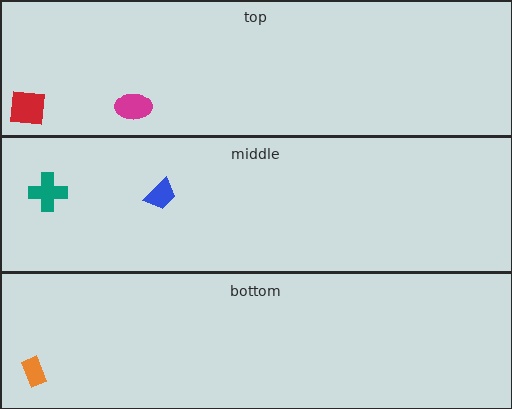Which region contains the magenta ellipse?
The top region.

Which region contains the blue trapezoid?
The middle region.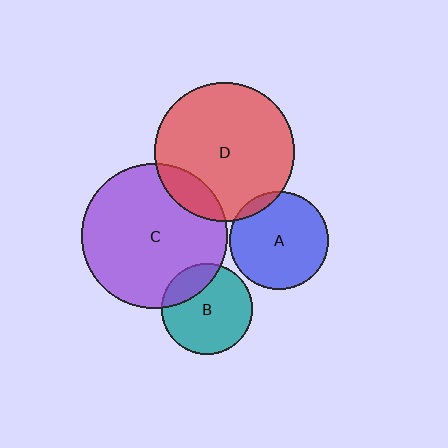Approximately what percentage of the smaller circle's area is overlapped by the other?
Approximately 25%.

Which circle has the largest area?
Circle C (purple).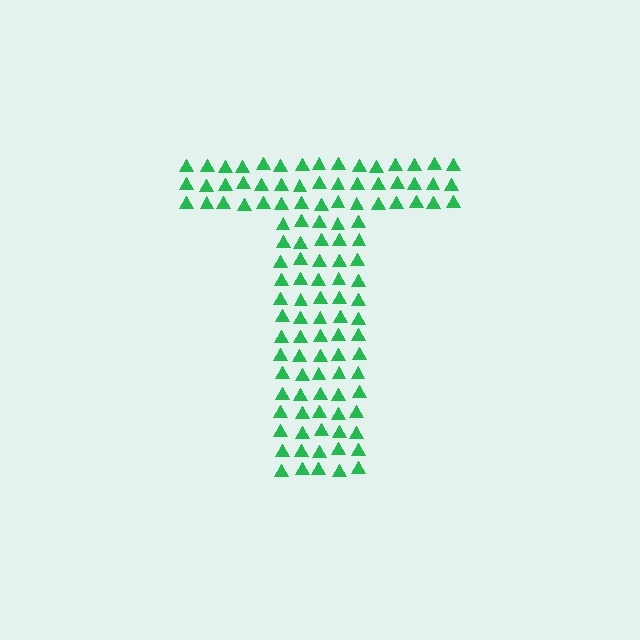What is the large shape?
The large shape is the letter T.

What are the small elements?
The small elements are triangles.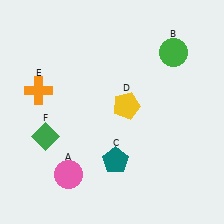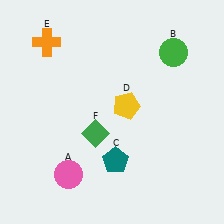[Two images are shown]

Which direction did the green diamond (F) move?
The green diamond (F) moved right.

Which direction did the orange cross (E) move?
The orange cross (E) moved up.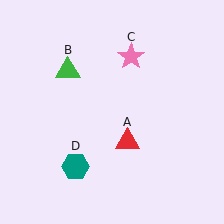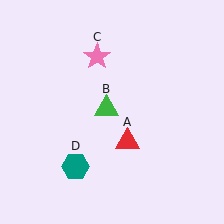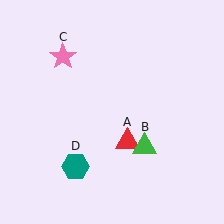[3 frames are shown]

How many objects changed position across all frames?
2 objects changed position: green triangle (object B), pink star (object C).